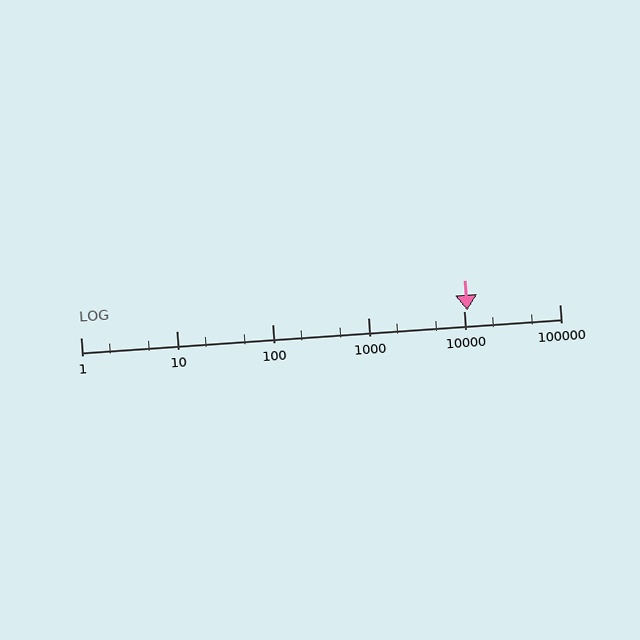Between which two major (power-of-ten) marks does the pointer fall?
The pointer is between 10000 and 100000.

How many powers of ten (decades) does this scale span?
The scale spans 5 decades, from 1 to 100000.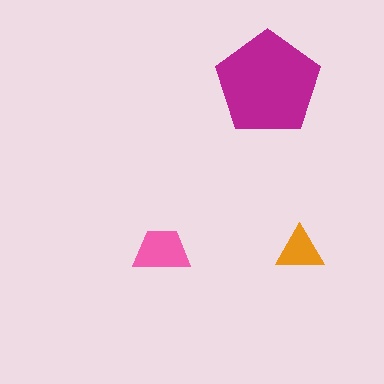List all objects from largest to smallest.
The magenta pentagon, the pink trapezoid, the orange triangle.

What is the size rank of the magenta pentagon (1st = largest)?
1st.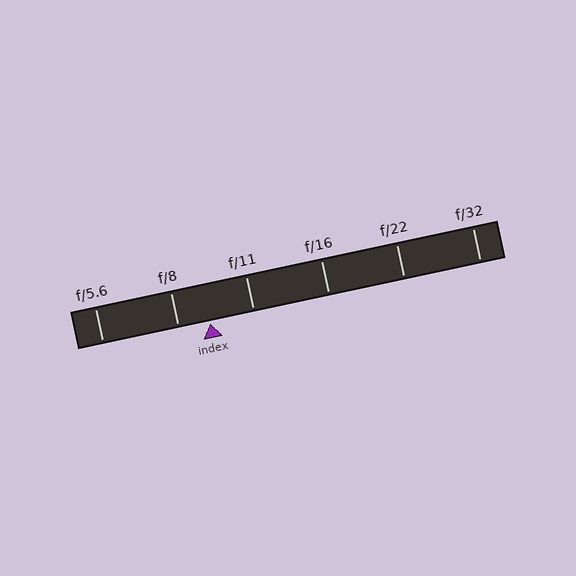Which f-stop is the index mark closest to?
The index mark is closest to f/8.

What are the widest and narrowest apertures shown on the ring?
The widest aperture shown is f/5.6 and the narrowest is f/32.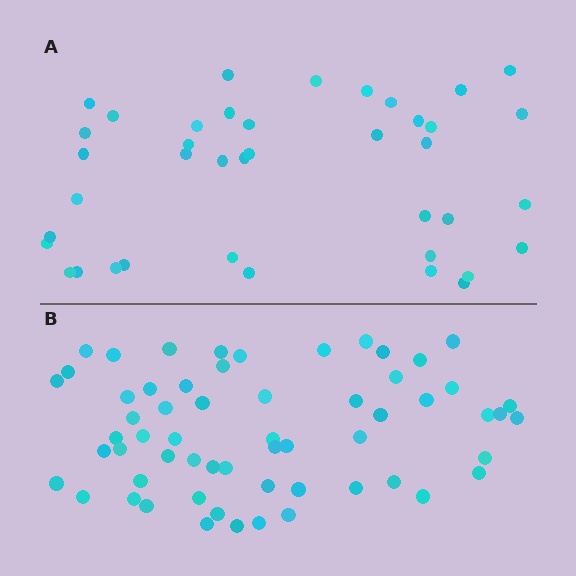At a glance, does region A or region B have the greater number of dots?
Region B (the bottom region) has more dots.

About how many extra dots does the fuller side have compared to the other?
Region B has approximately 20 more dots than region A.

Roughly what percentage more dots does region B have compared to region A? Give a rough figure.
About 50% more.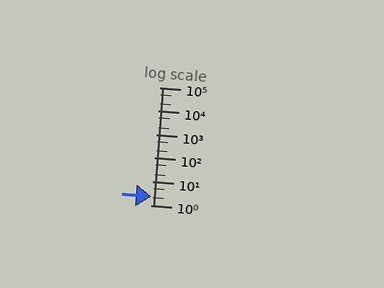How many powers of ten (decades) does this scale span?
The scale spans 5 decades, from 1 to 100000.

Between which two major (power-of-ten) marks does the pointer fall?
The pointer is between 1 and 10.